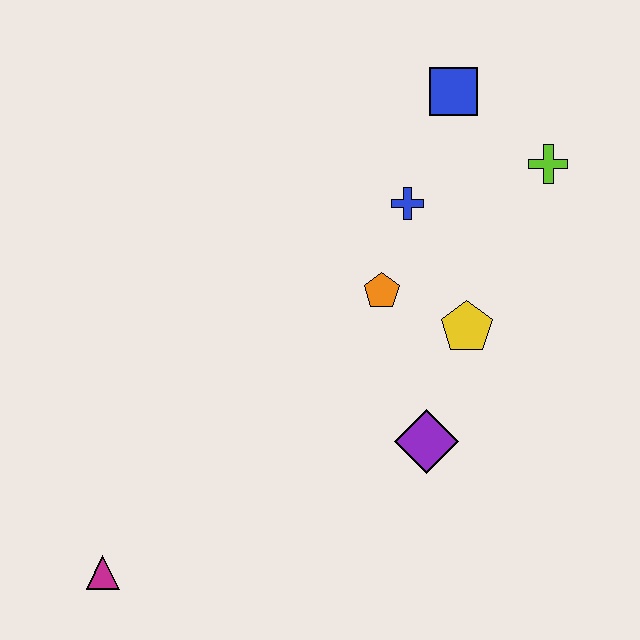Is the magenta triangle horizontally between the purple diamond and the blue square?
No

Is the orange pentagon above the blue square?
No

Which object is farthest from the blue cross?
The magenta triangle is farthest from the blue cross.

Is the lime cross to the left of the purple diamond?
No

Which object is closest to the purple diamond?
The yellow pentagon is closest to the purple diamond.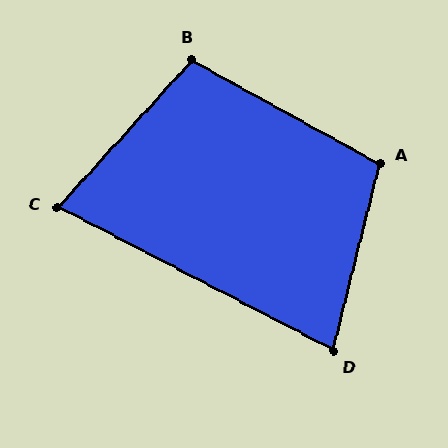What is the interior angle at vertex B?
Approximately 104 degrees (obtuse).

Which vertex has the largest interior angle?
A, at approximately 105 degrees.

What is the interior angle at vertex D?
Approximately 76 degrees (acute).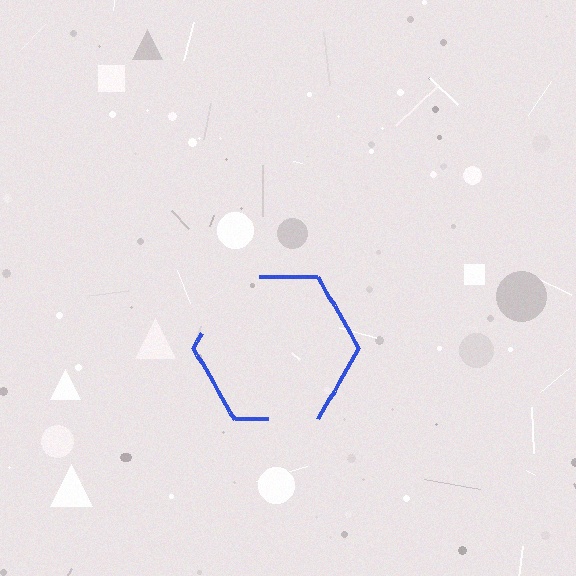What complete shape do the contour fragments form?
The contour fragments form a hexagon.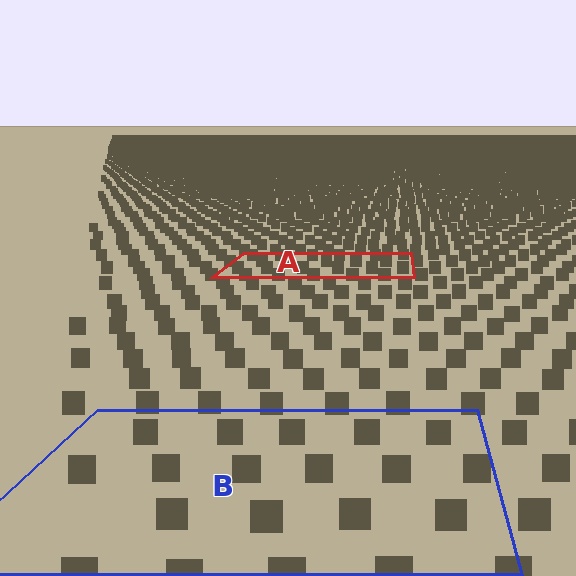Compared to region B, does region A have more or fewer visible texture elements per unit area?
Region A has more texture elements per unit area — they are packed more densely because it is farther away.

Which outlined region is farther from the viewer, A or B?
Region A is farther from the viewer — the texture elements inside it appear smaller and more densely packed.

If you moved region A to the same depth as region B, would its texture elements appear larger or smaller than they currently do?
They would appear larger. At a closer depth, the same texture elements are projected at a bigger on-screen size.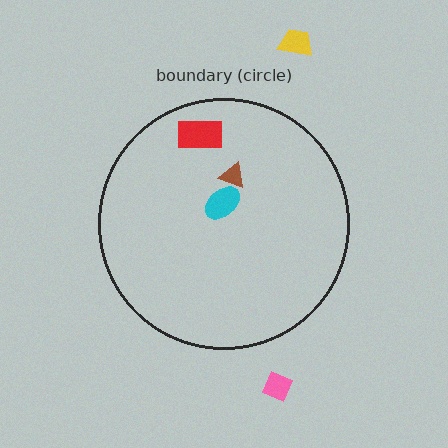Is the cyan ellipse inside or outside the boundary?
Inside.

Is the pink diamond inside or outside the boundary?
Outside.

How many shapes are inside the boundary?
3 inside, 2 outside.